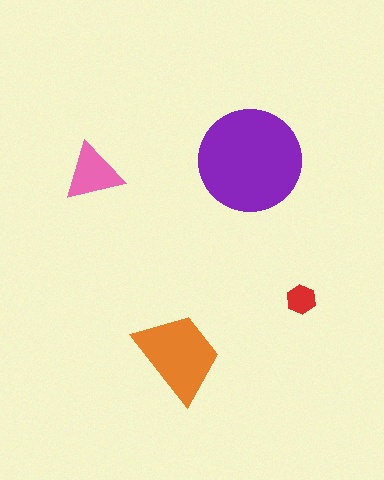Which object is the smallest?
The red hexagon.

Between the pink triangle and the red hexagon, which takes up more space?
The pink triangle.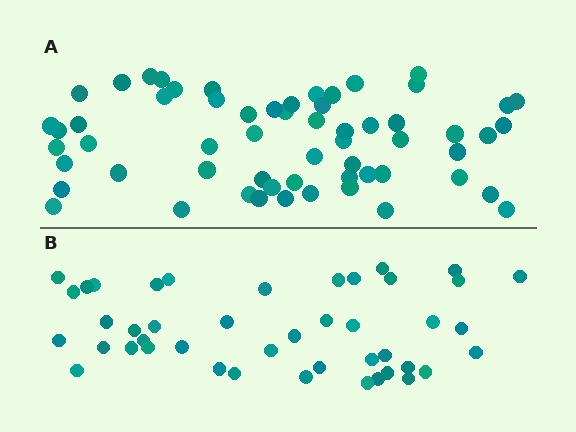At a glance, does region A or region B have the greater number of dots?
Region A (the top region) has more dots.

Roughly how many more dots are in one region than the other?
Region A has approximately 15 more dots than region B.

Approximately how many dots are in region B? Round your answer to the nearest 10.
About 40 dots. (The exact count is 44, which rounds to 40.)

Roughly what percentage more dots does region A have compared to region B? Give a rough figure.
About 35% more.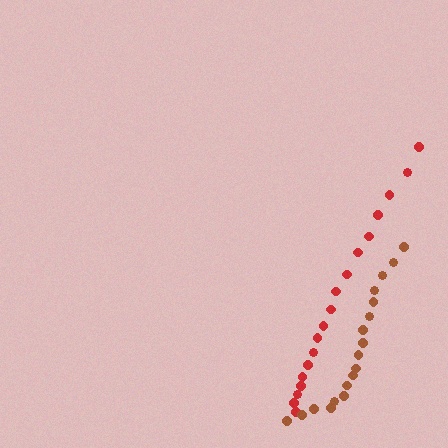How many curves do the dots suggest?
There are 2 distinct paths.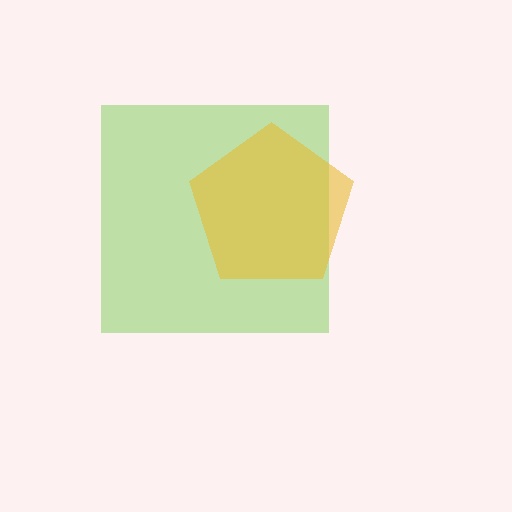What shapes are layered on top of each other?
The layered shapes are: a lime square, a yellow pentagon.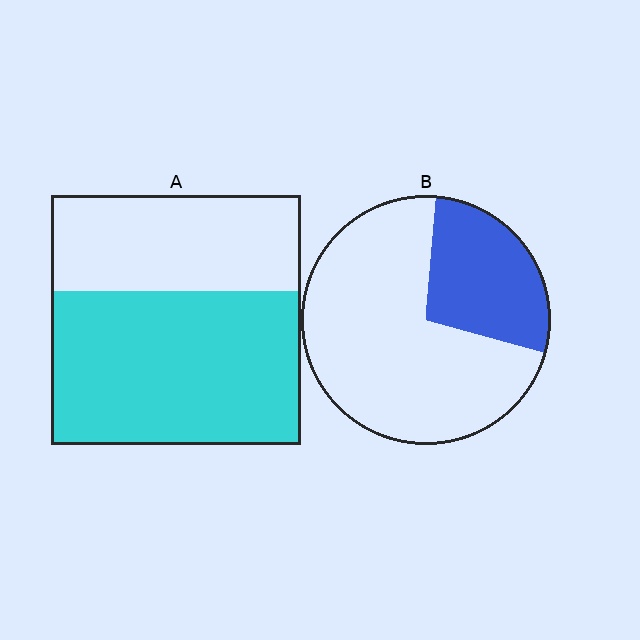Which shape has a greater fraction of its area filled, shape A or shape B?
Shape A.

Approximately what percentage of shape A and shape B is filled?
A is approximately 60% and B is approximately 30%.